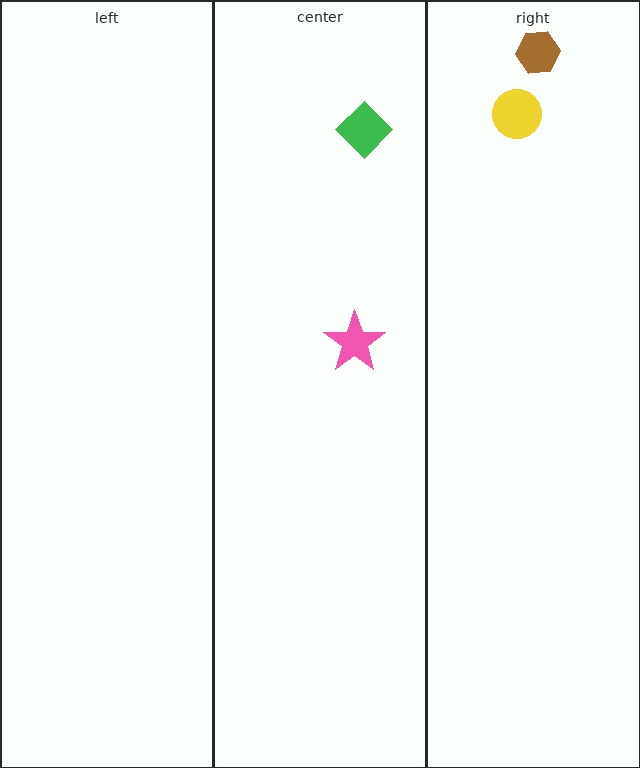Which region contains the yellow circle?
The right region.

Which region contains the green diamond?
The center region.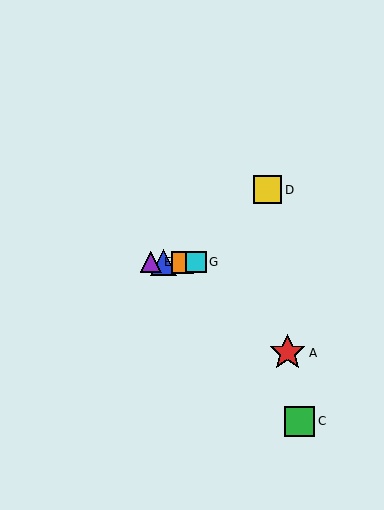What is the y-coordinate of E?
Object E is at y≈262.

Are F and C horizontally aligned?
No, F is at y≈262 and C is at y≈421.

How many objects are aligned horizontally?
4 objects (B, E, F, G) are aligned horizontally.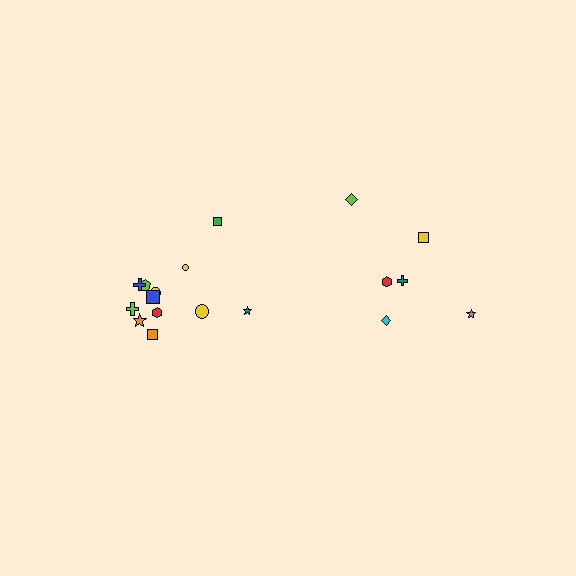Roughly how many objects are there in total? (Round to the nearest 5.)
Roughly 20 objects in total.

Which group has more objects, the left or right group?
The left group.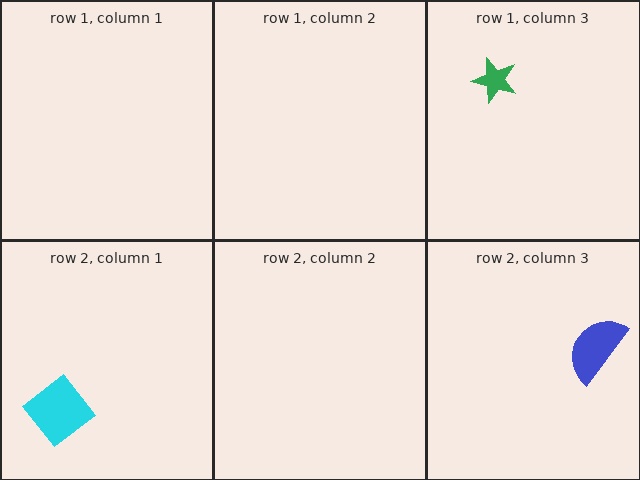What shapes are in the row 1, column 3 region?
The green star.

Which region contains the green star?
The row 1, column 3 region.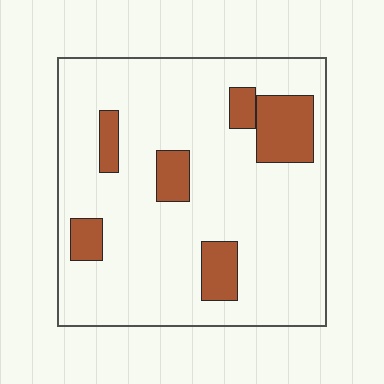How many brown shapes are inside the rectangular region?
6.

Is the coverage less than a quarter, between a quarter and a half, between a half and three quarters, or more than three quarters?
Less than a quarter.